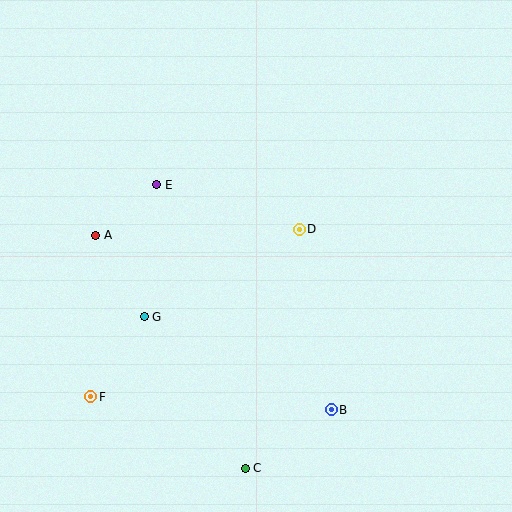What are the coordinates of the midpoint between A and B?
The midpoint between A and B is at (213, 322).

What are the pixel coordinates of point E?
Point E is at (157, 185).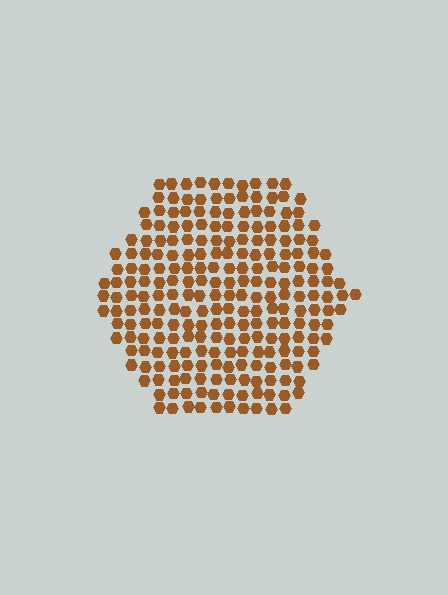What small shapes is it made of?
It is made of small hexagons.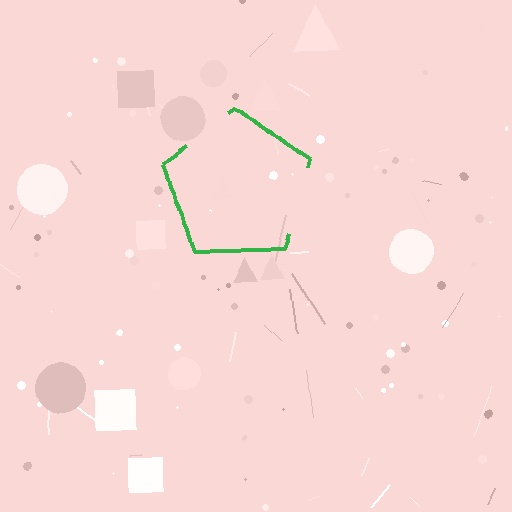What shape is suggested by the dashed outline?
The dashed outline suggests a pentagon.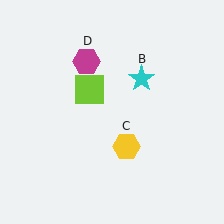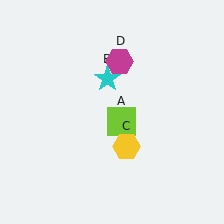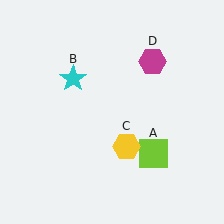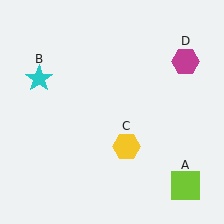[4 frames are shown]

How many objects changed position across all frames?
3 objects changed position: lime square (object A), cyan star (object B), magenta hexagon (object D).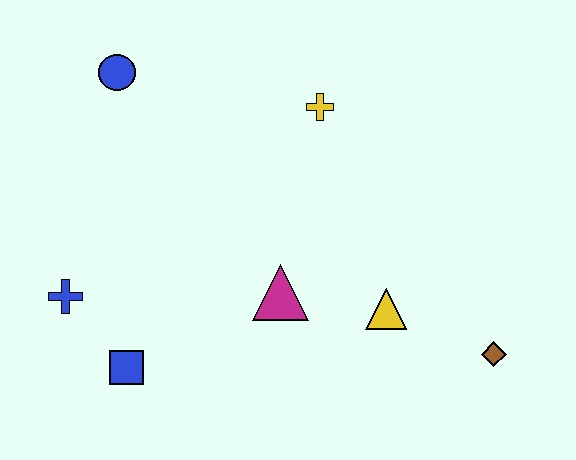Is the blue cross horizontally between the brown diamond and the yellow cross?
No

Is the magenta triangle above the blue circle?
No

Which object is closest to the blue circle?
The yellow cross is closest to the blue circle.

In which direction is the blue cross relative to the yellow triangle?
The blue cross is to the left of the yellow triangle.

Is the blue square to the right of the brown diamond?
No